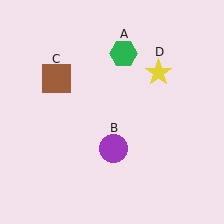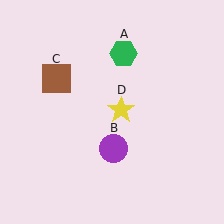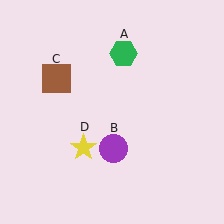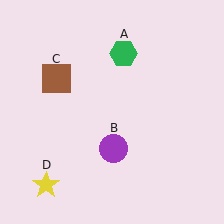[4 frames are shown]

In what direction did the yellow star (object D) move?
The yellow star (object D) moved down and to the left.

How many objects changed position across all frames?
1 object changed position: yellow star (object D).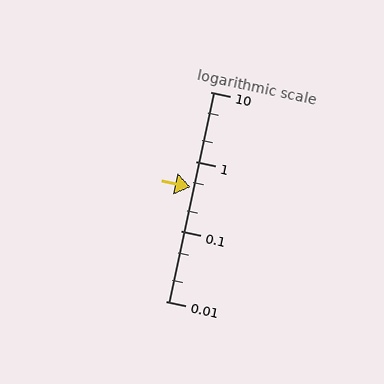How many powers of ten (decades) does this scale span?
The scale spans 3 decades, from 0.01 to 10.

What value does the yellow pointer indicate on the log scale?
The pointer indicates approximately 0.43.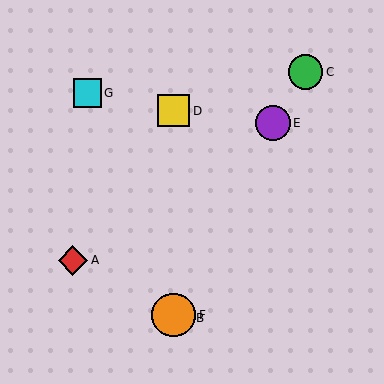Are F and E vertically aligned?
No, F is at x≈174 and E is at x≈273.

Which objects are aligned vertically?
Objects B, D, F are aligned vertically.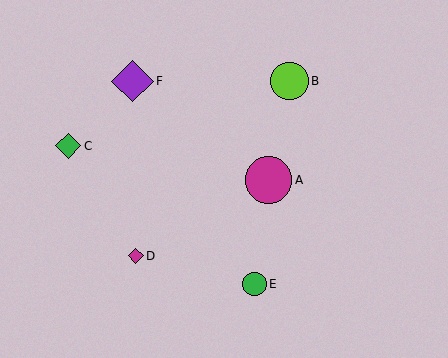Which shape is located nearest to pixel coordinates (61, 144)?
The green diamond (labeled C) at (68, 146) is nearest to that location.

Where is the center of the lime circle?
The center of the lime circle is at (289, 81).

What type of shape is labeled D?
Shape D is a magenta diamond.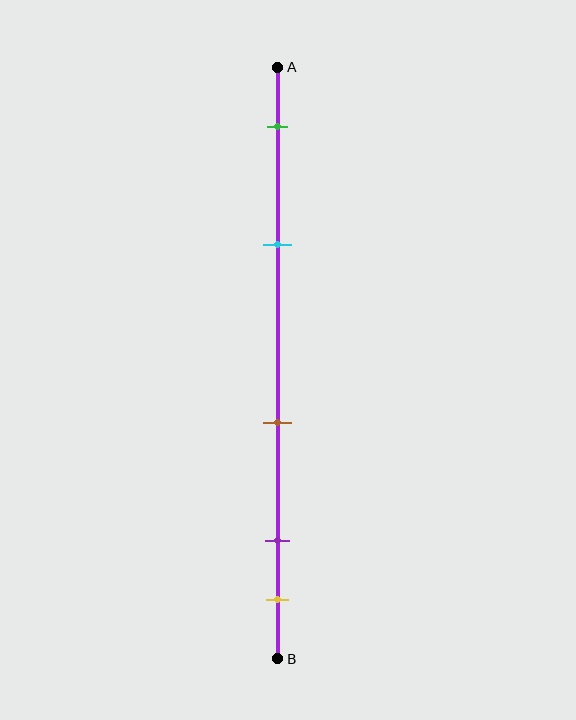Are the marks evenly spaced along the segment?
No, the marks are not evenly spaced.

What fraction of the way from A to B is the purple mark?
The purple mark is approximately 80% (0.8) of the way from A to B.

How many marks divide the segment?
There are 5 marks dividing the segment.